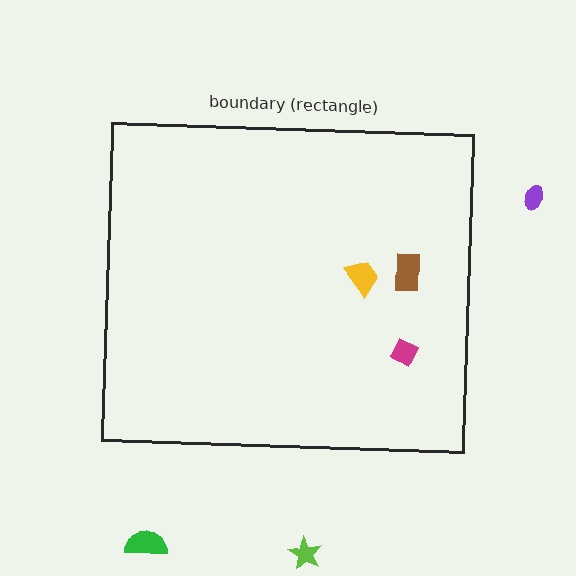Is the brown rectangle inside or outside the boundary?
Inside.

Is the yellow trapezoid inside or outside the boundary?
Inside.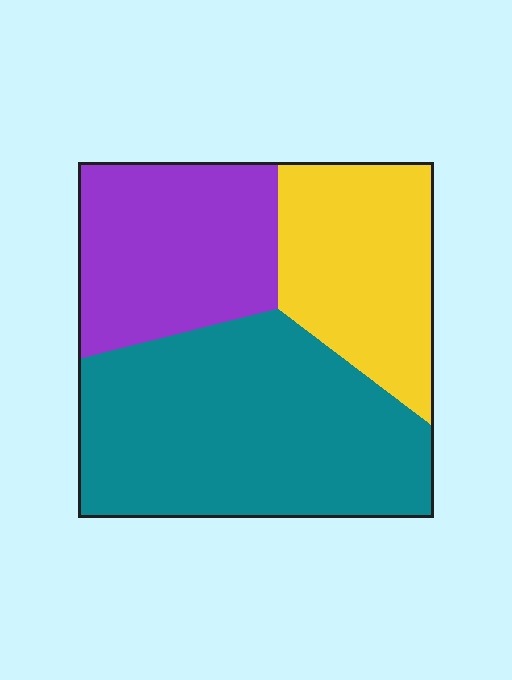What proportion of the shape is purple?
Purple takes up about one quarter (1/4) of the shape.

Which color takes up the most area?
Teal, at roughly 50%.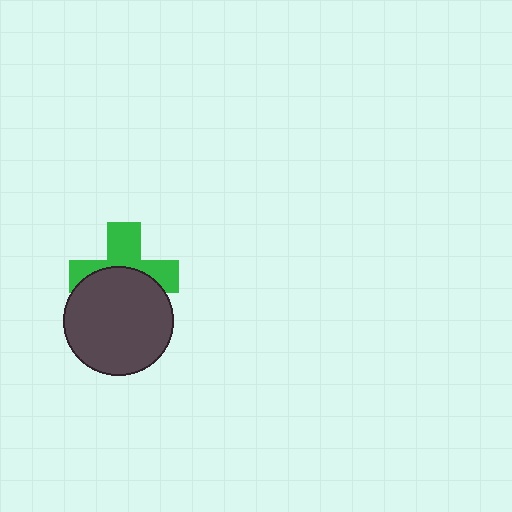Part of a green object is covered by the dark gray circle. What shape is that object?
It is a cross.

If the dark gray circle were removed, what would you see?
You would see the complete green cross.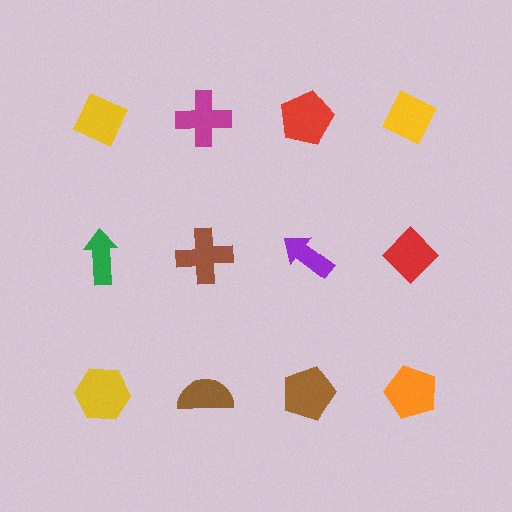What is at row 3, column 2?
A brown semicircle.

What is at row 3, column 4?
An orange pentagon.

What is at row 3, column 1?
A yellow hexagon.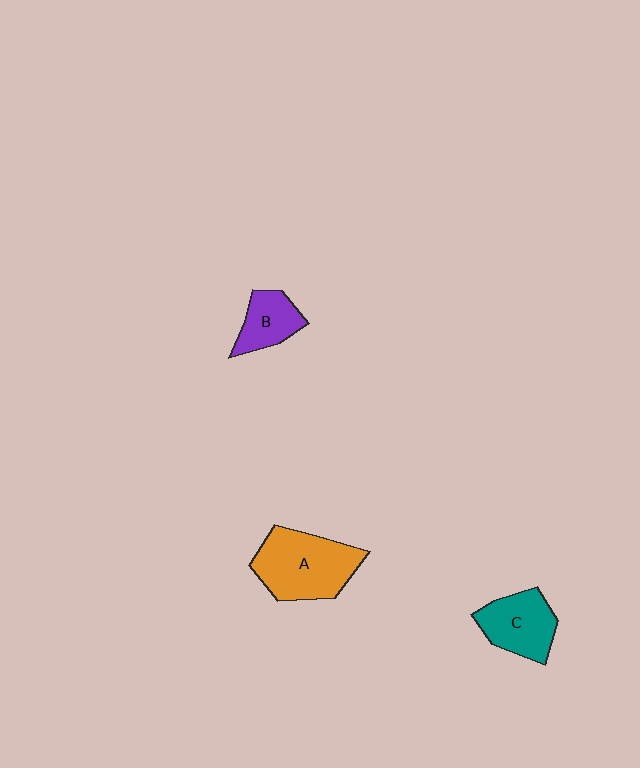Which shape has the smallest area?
Shape B (purple).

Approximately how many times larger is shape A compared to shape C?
Approximately 1.5 times.